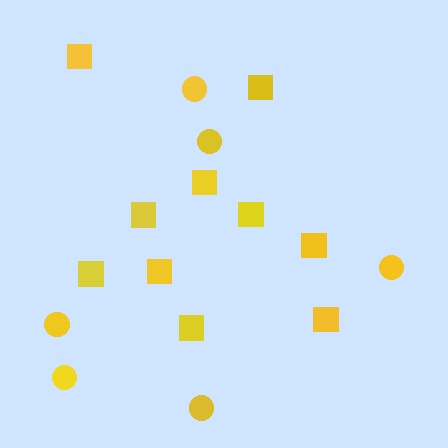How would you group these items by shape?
There are 2 groups: one group of squares (10) and one group of circles (6).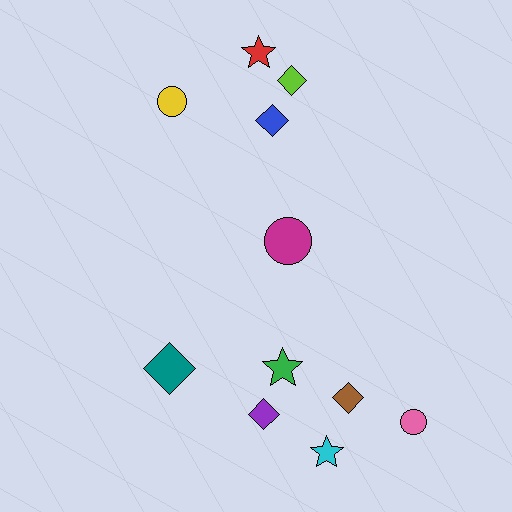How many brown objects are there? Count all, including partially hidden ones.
There is 1 brown object.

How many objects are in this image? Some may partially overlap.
There are 11 objects.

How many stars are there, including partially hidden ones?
There are 3 stars.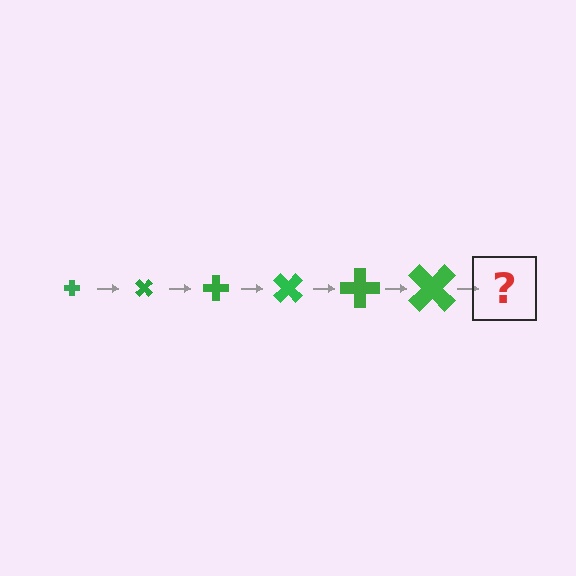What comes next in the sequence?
The next element should be a cross, larger than the previous one and rotated 270 degrees from the start.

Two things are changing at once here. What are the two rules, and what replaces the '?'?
The two rules are that the cross grows larger each step and it rotates 45 degrees each step. The '?' should be a cross, larger than the previous one and rotated 270 degrees from the start.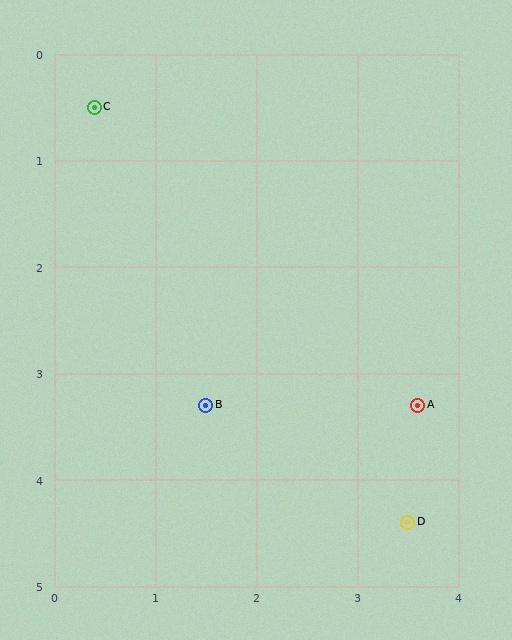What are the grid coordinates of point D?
Point D is at approximately (3.5, 4.4).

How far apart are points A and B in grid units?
Points A and B are about 2.1 grid units apart.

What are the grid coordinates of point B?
Point B is at approximately (1.5, 3.3).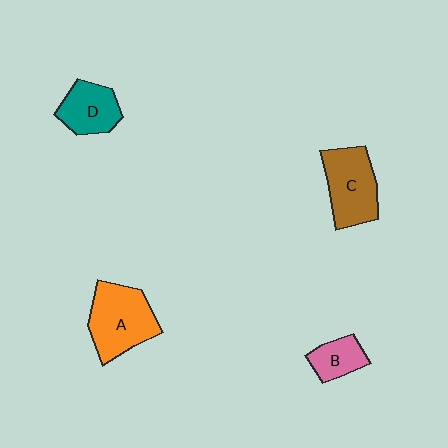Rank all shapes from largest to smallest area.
From largest to smallest: A (orange), C (brown), D (teal), B (pink).